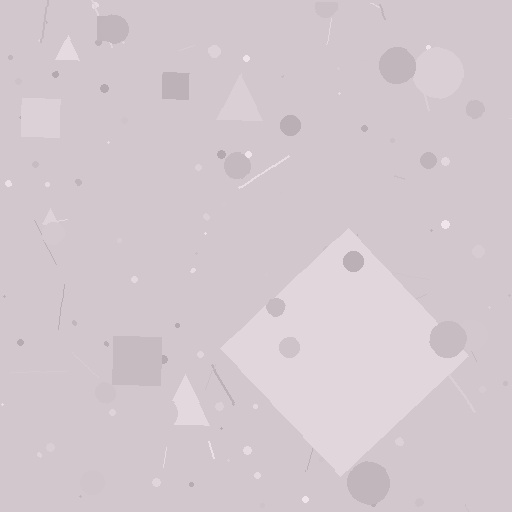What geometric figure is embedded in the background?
A diamond is embedded in the background.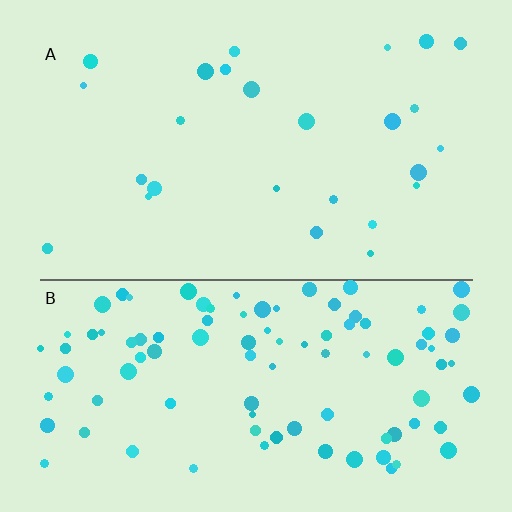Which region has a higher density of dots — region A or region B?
B (the bottom).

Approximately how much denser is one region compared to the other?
Approximately 3.8× — region B over region A.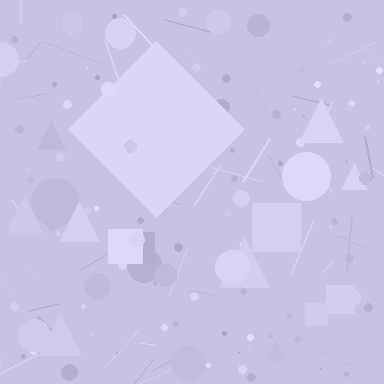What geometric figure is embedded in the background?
A diamond is embedded in the background.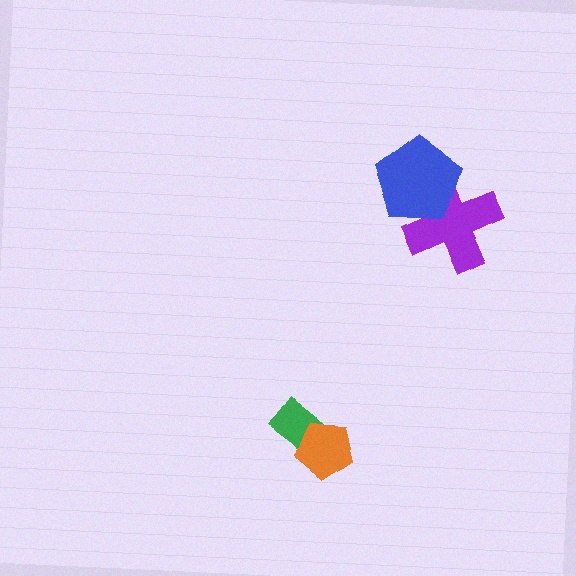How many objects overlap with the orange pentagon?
1 object overlaps with the orange pentagon.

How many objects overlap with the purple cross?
1 object overlaps with the purple cross.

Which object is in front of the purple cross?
The blue pentagon is in front of the purple cross.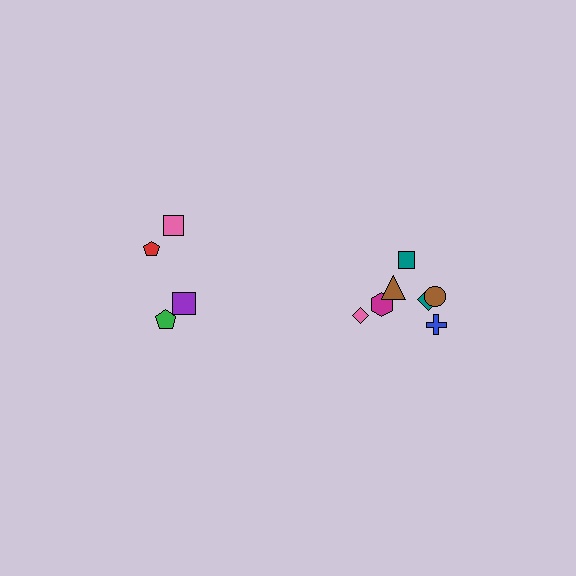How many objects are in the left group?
There are 4 objects.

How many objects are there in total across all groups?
There are 11 objects.